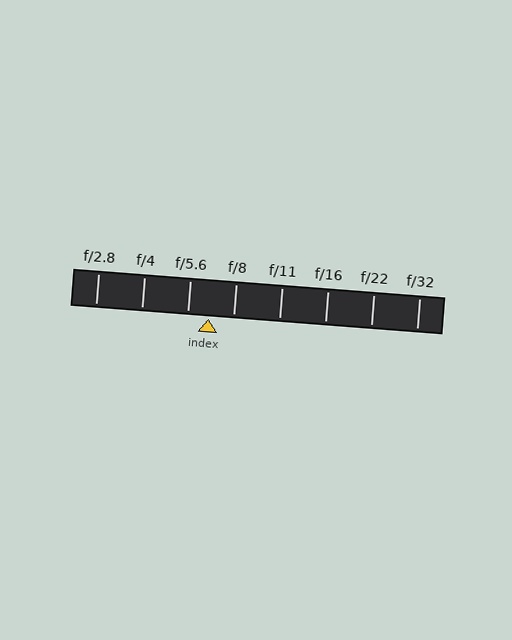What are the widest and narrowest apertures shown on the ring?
The widest aperture shown is f/2.8 and the narrowest is f/32.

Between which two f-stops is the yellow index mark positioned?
The index mark is between f/5.6 and f/8.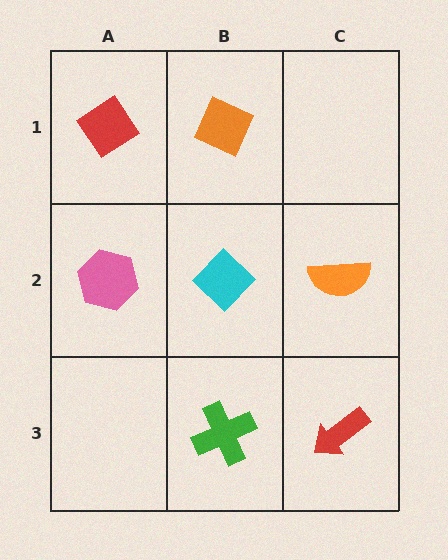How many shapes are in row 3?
2 shapes.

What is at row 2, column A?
A pink hexagon.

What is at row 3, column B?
A green cross.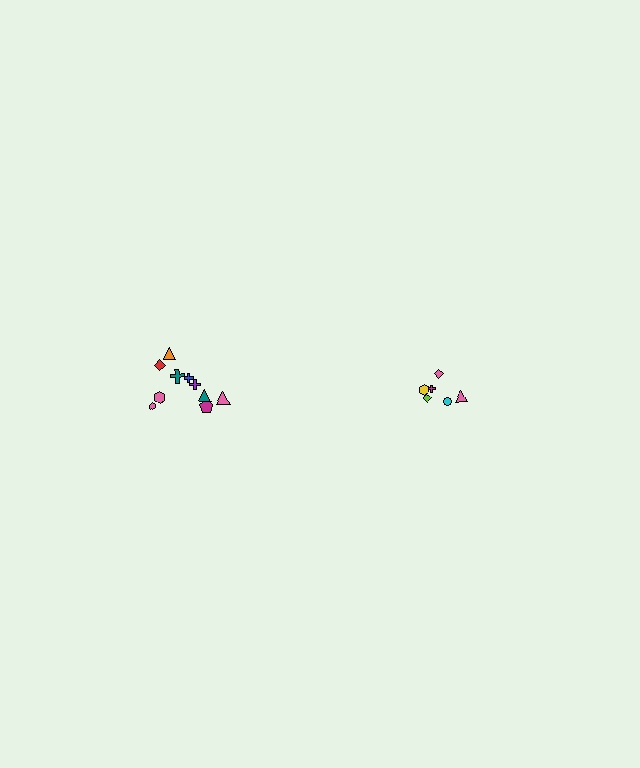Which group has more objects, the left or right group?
The left group.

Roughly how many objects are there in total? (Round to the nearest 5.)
Roughly 15 objects in total.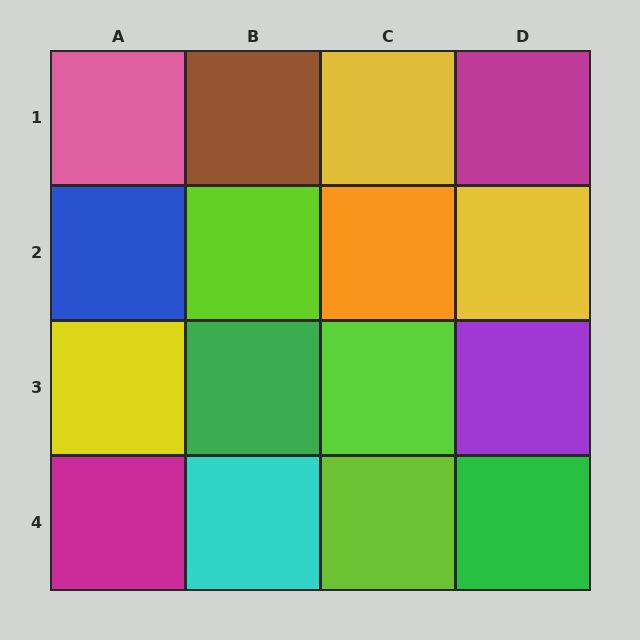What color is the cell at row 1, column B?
Brown.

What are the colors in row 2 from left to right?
Blue, lime, orange, yellow.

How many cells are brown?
1 cell is brown.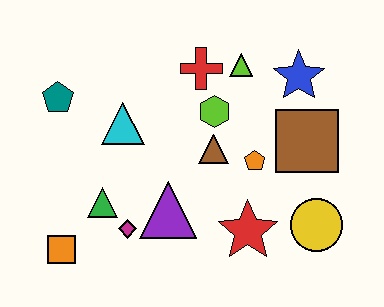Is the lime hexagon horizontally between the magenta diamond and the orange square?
No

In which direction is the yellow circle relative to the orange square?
The yellow circle is to the right of the orange square.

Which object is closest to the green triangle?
The magenta diamond is closest to the green triangle.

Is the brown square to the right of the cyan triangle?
Yes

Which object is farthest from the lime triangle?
The orange square is farthest from the lime triangle.